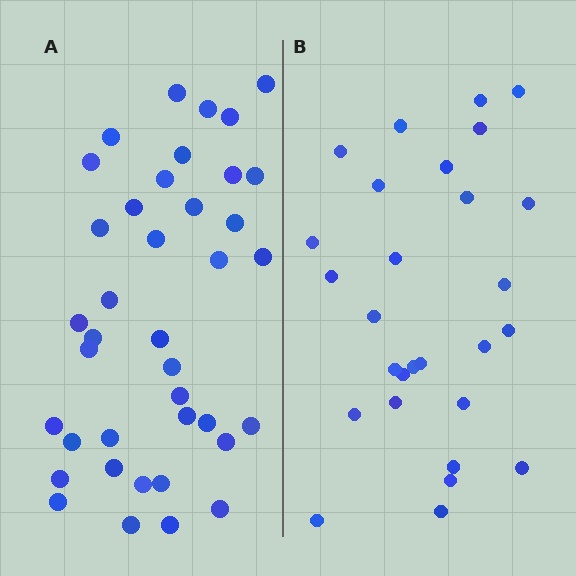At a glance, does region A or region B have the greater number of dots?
Region A (the left region) has more dots.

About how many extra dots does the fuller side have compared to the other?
Region A has roughly 12 or so more dots than region B.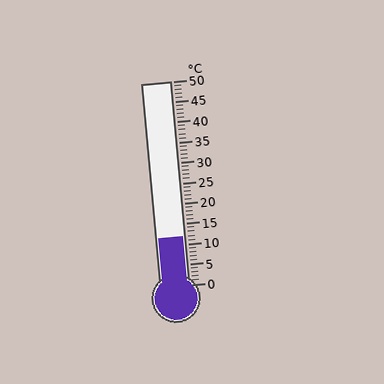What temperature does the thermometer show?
The thermometer shows approximately 12°C.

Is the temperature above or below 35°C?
The temperature is below 35°C.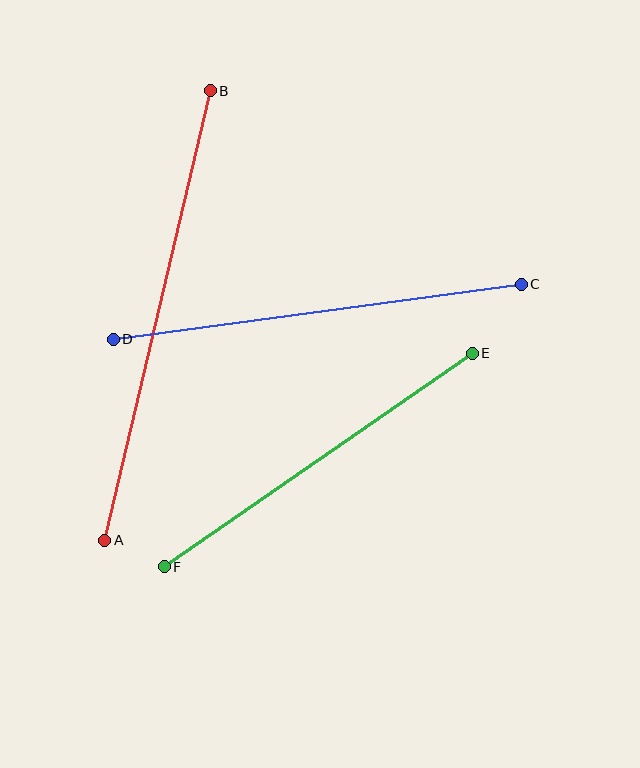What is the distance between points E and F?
The distance is approximately 375 pixels.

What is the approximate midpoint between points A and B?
The midpoint is at approximately (157, 316) pixels.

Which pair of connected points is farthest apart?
Points A and B are farthest apart.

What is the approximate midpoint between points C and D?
The midpoint is at approximately (317, 312) pixels.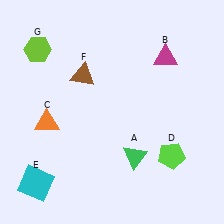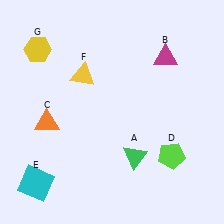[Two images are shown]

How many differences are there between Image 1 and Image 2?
There are 2 differences between the two images.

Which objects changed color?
F changed from brown to yellow. G changed from lime to yellow.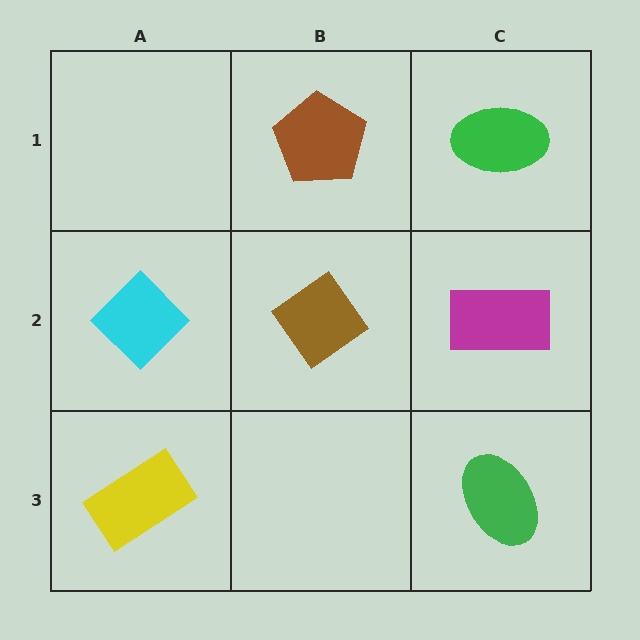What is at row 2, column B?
A brown diamond.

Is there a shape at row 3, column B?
No, that cell is empty.